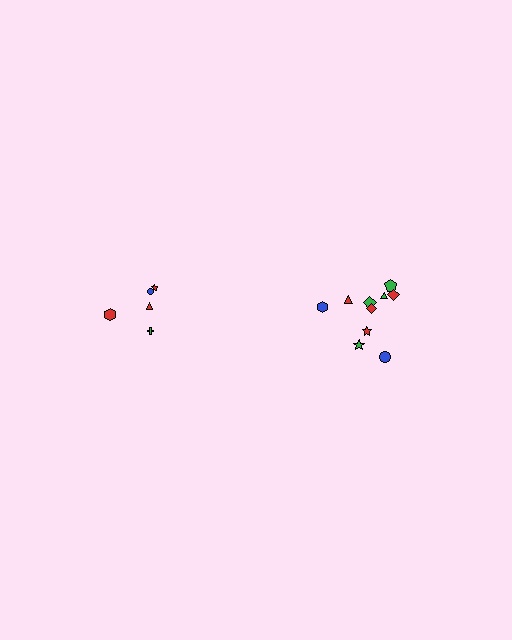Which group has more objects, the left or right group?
The right group.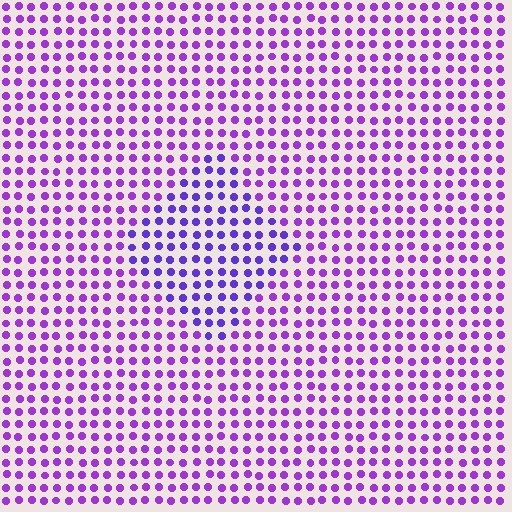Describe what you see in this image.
The image is filled with small purple elements in a uniform arrangement. A diamond-shaped region is visible where the elements are tinted to a slightly different hue, forming a subtle color boundary.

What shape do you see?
I see a diamond.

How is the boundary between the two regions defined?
The boundary is defined purely by a slight shift in hue (about 25 degrees). Spacing, size, and orientation are identical on both sides.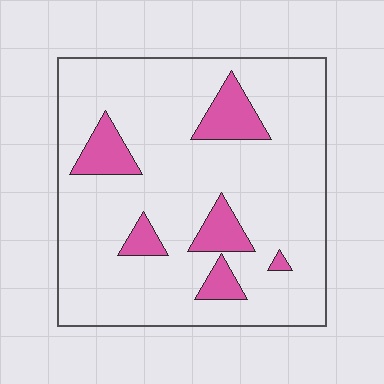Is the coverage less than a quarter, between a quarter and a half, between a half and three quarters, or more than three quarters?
Less than a quarter.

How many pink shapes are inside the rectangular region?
6.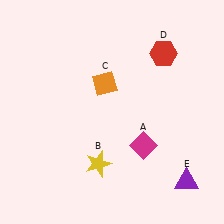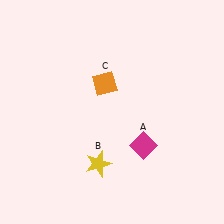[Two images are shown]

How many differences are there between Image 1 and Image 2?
There are 2 differences between the two images.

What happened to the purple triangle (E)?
The purple triangle (E) was removed in Image 2. It was in the bottom-right area of Image 1.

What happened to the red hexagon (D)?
The red hexagon (D) was removed in Image 2. It was in the top-right area of Image 1.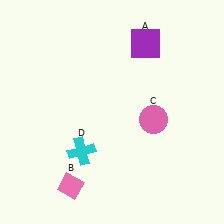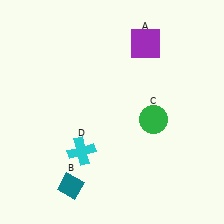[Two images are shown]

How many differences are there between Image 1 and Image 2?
There are 2 differences between the two images.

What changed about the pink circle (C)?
In Image 1, C is pink. In Image 2, it changed to green.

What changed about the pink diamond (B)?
In Image 1, B is pink. In Image 2, it changed to teal.